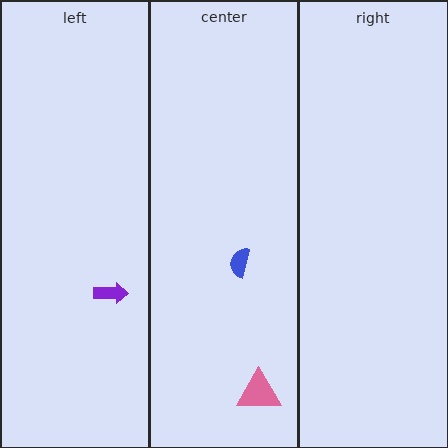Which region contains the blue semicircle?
The center region.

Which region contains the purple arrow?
The left region.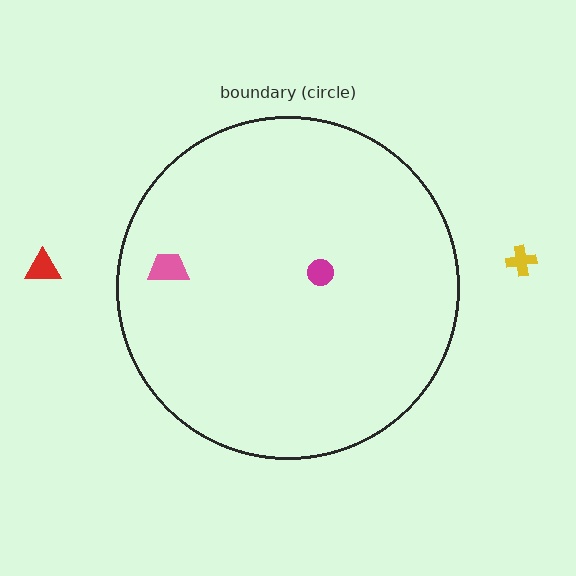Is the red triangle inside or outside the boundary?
Outside.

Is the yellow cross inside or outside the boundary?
Outside.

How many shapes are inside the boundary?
2 inside, 2 outside.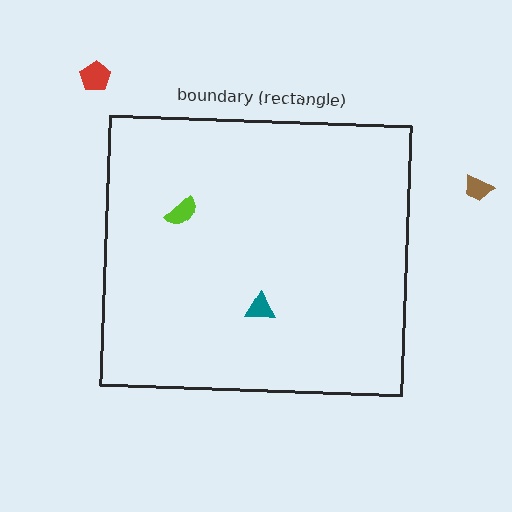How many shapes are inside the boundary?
2 inside, 2 outside.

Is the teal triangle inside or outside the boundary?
Inside.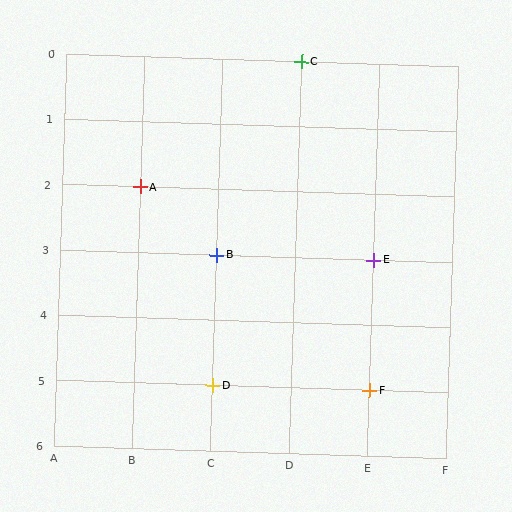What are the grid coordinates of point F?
Point F is at grid coordinates (E, 5).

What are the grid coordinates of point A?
Point A is at grid coordinates (B, 2).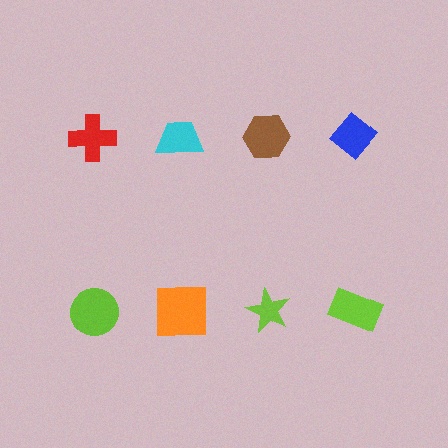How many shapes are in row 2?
4 shapes.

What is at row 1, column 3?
A brown hexagon.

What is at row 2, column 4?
A lime rectangle.